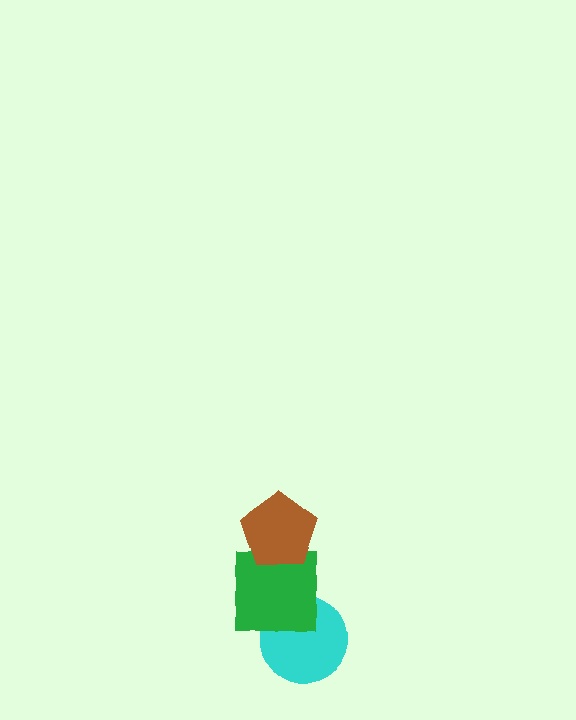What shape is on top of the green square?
The brown pentagon is on top of the green square.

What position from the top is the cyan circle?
The cyan circle is 3rd from the top.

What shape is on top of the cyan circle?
The green square is on top of the cyan circle.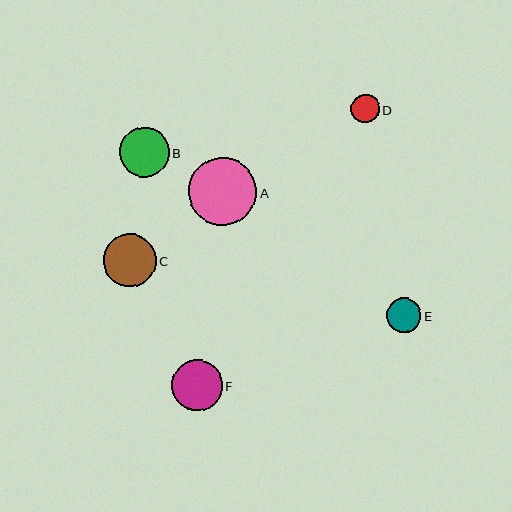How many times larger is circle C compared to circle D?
Circle C is approximately 1.9 times the size of circle D.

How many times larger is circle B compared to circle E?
Circle B is approximately 1.5 times the size of circle E.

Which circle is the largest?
Circle A is the largest with a size of approximately 68 pixels.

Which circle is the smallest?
Circle D is the smallest with a size of approximately 28 pixels.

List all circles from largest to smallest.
From largest to smallest: A, C, F, B, E, D.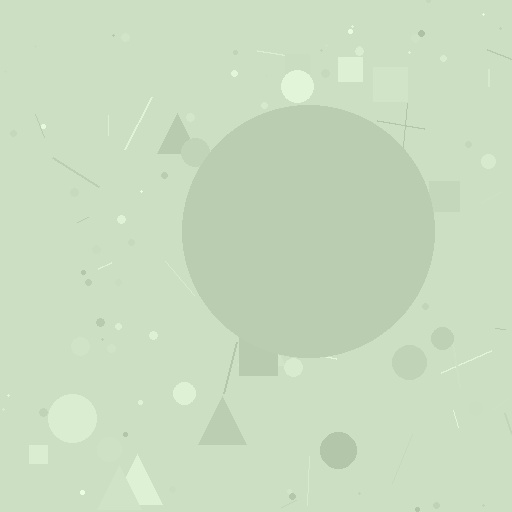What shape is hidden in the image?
A circle is hidden in the image.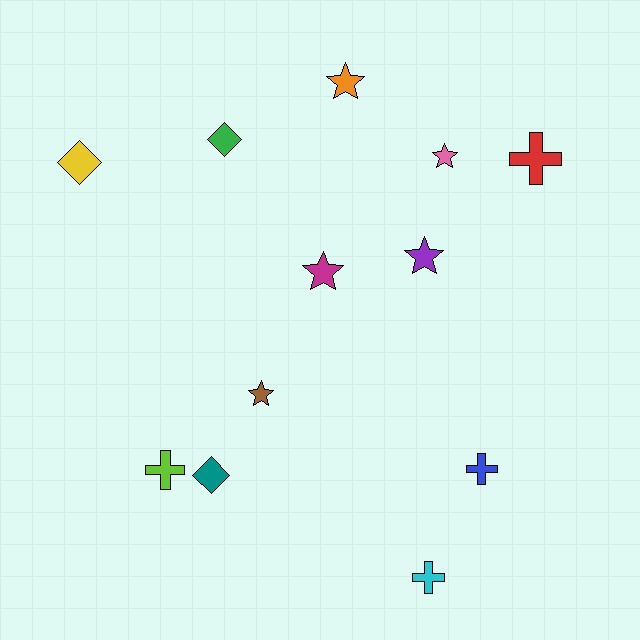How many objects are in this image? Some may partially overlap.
There are 12 objects.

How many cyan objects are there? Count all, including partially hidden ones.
There is 1 cyan object.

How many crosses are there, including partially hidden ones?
There are 4 crosses.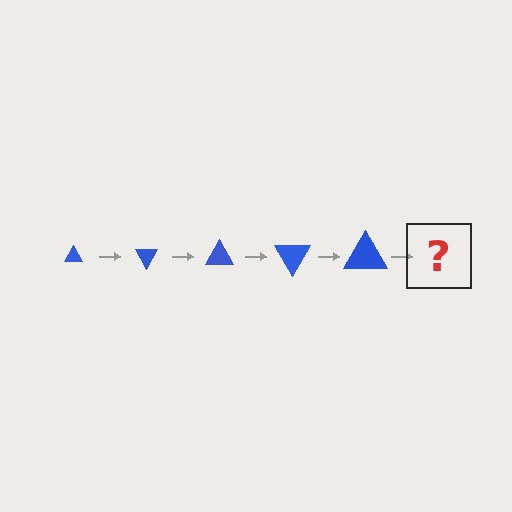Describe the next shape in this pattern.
It should be a triangle, larger than the previous one and rotated 300 degrees from the start.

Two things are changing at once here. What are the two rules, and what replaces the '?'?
The two rules are that the triangle grows larger each step and it rotates 60 degrees each step. The '?' should be a triangle, larger than the previous one and rotated 300 degrees from the start.